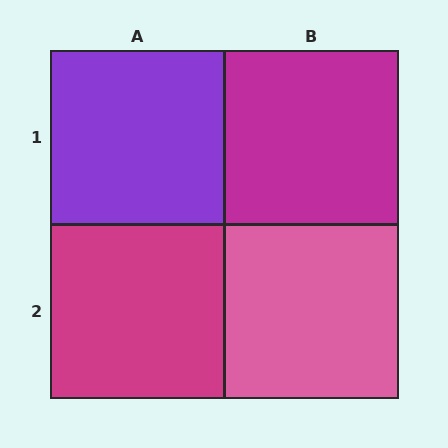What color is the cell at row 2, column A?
Magenta.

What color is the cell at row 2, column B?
Pink.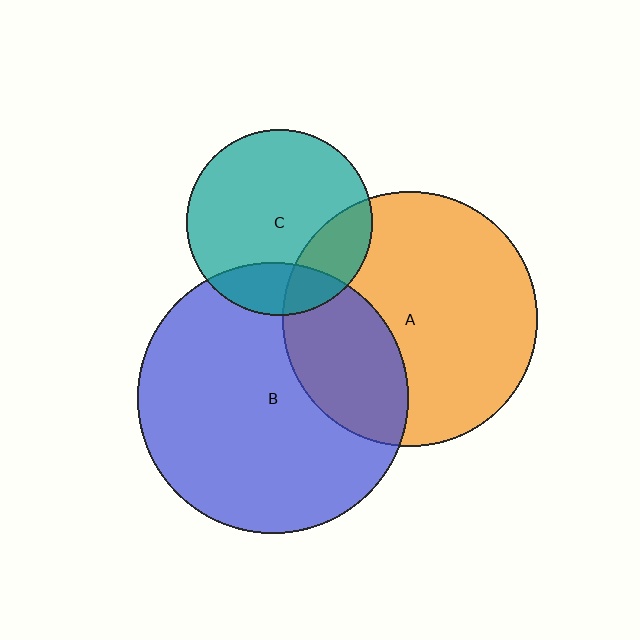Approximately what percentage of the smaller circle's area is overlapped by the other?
Approximately 20%.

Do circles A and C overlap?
Yes.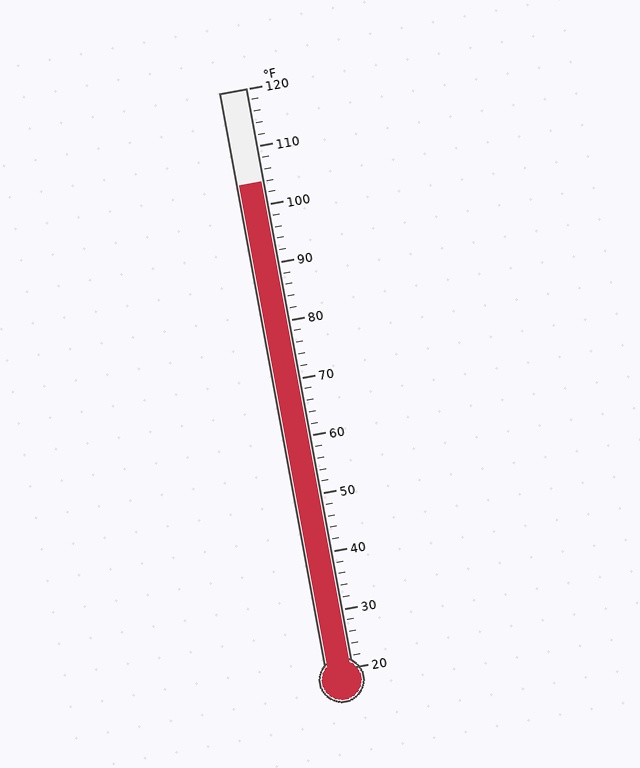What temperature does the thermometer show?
The thermometer shows approximately 104°F.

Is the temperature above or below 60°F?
The temperature is above 60°F.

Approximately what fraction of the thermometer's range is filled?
The thermometer is filled to approximately 85% of its range.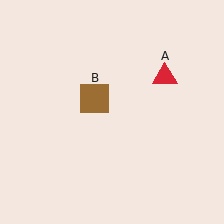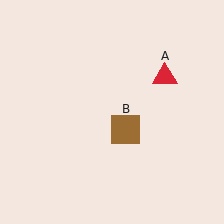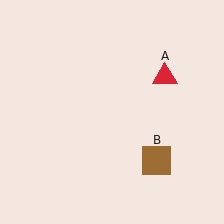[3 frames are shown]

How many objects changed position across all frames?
1 object changed position: brown square (object B).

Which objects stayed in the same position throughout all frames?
Red triangle (object A) remained stationary.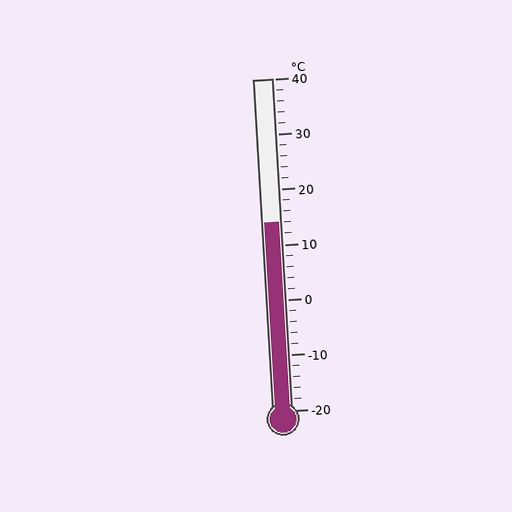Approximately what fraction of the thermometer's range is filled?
The thermometer is filled to approximately 55% of its range.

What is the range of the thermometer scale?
The thermometer scale ranges from -20°C to 40°C.